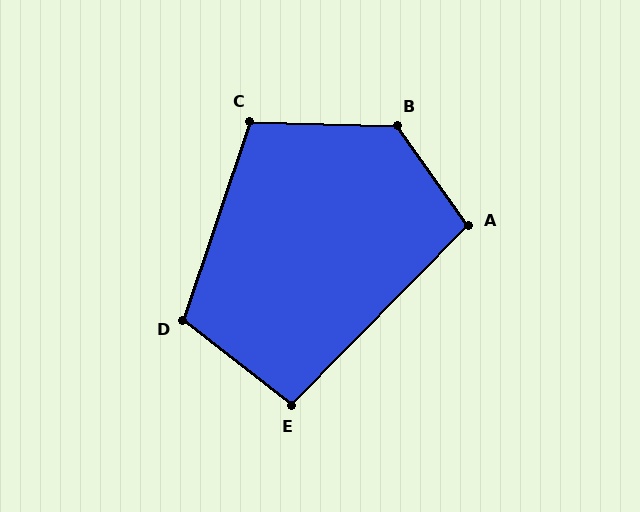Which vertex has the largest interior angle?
B, at approximately 127 degrees.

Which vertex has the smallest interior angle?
E, at approximately 97 degrees.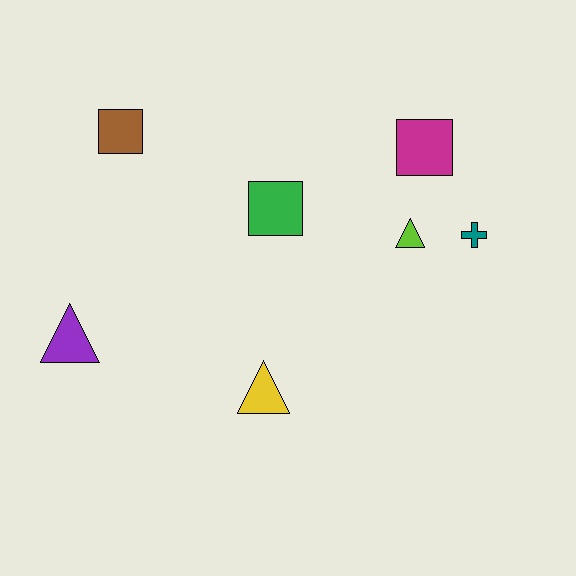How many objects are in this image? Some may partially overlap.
There are 7 objects.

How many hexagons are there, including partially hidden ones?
There are no hexagons.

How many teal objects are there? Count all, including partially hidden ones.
There is 1 teal object.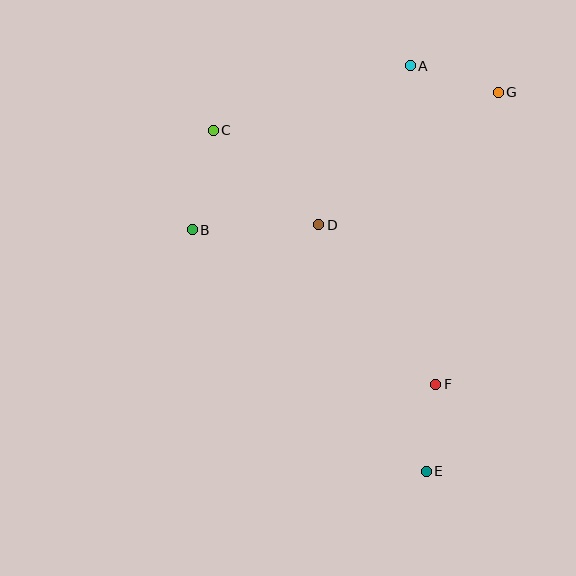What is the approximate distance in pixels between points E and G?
The distance between E and G is approximately 386 pixels.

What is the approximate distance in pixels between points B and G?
The distance between B and G is approximately 335 pixels.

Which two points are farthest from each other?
Points A and E are farthest from each other.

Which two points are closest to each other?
Points E and F are closest to each other.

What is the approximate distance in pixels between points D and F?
The distance between D and F is approximately 198 pixels.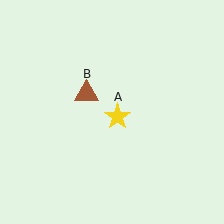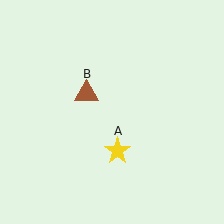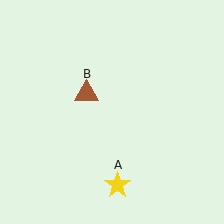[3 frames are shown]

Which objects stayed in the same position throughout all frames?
Brown triangle (object B) remained stationary.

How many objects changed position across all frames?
1 object changed position: yellow star (object A).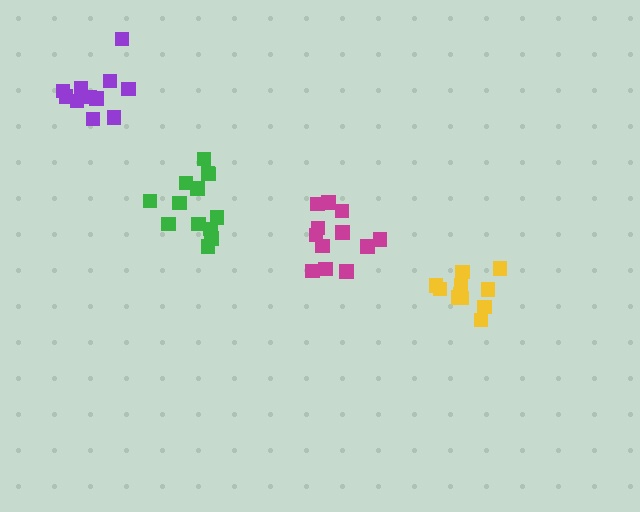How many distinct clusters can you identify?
There are 4 distinct clusters.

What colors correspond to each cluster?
The clusters are colored: magenta, green, yellow, purple.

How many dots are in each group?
Group 1: 12 dots, Group 2: 13 dots, Group 3: 12 dots, Group 4: 11 dots (48 total).